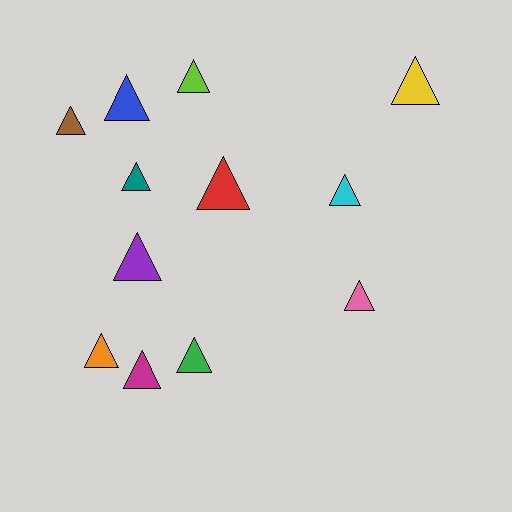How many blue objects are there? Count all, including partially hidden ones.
There is 1 blue object.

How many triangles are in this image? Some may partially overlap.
There are 12 triangles.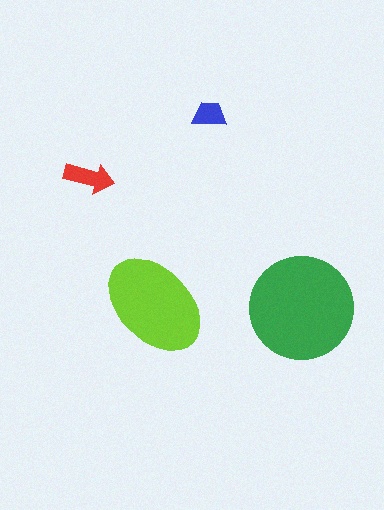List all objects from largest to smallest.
The green circle, the lime ellipse, the red arrow, the blue trapezoid.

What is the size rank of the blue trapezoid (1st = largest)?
4th.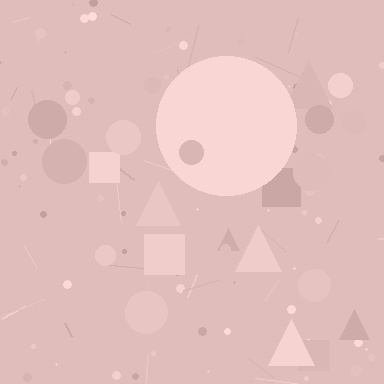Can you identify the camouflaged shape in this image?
The camouflaged shape is a circle.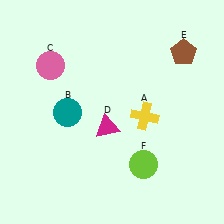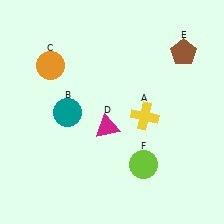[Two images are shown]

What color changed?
The circle (C) changed from pink in Image 1 to orange in Image 2.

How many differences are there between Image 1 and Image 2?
There is 1 difference between the two images.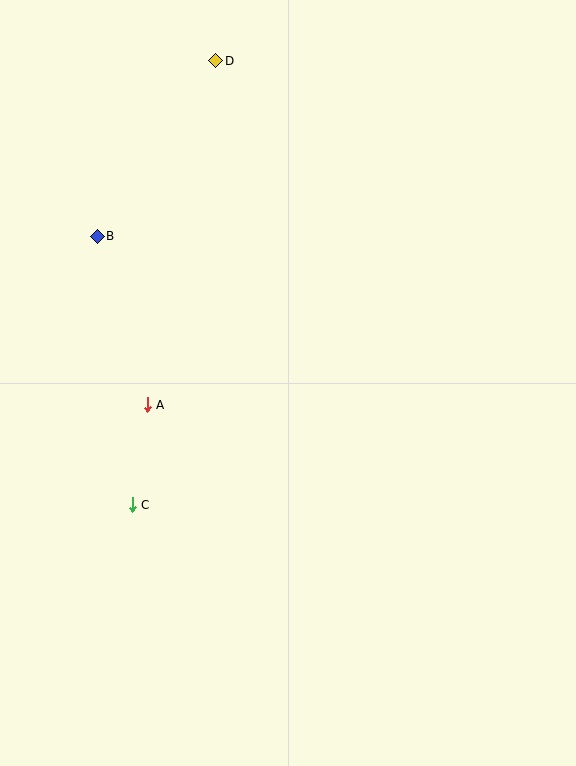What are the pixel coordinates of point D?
Point D is at (216, 61).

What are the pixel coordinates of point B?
Point B is at (97, 236).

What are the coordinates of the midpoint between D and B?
The midpoint between D and B is at (157, 149).